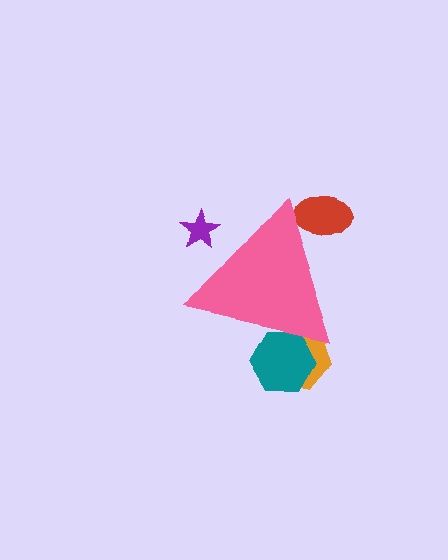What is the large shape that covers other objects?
A pink triangle.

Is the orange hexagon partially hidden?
Yes, the orange hexagon is partially hidden behind the pink triangle.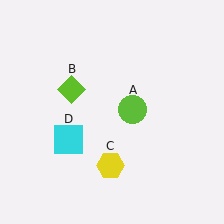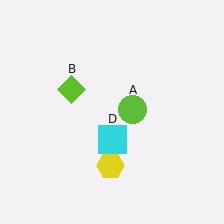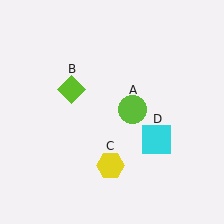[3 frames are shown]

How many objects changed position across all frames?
1 object changed position: cyan square (object D).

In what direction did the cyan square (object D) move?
The cyan square (object D) moved right.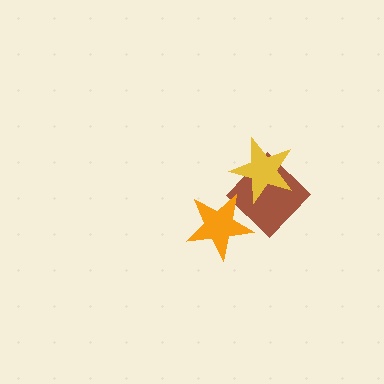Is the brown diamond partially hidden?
Yes, it is partially covered by another shape.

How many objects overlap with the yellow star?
1 object overlaps with the yellow star.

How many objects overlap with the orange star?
1 object overlaps with the orange star.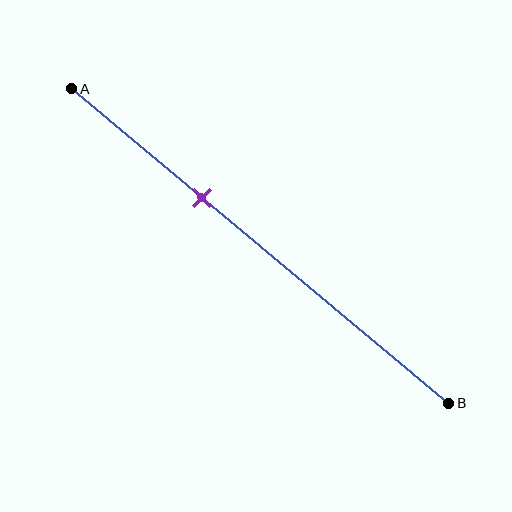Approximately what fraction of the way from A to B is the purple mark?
The purple mark is approximately 35% of the way from A to B.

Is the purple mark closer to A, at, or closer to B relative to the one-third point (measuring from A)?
The purple mark is approximately at the one-third point of segment AB.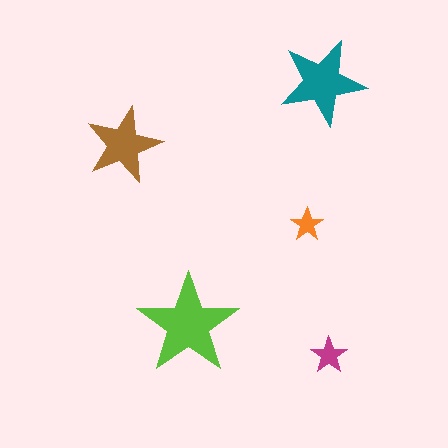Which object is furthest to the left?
The brown star is leftmost.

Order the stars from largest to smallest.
the lime one, the teal one, the brown one, the magenta one, the orange one.